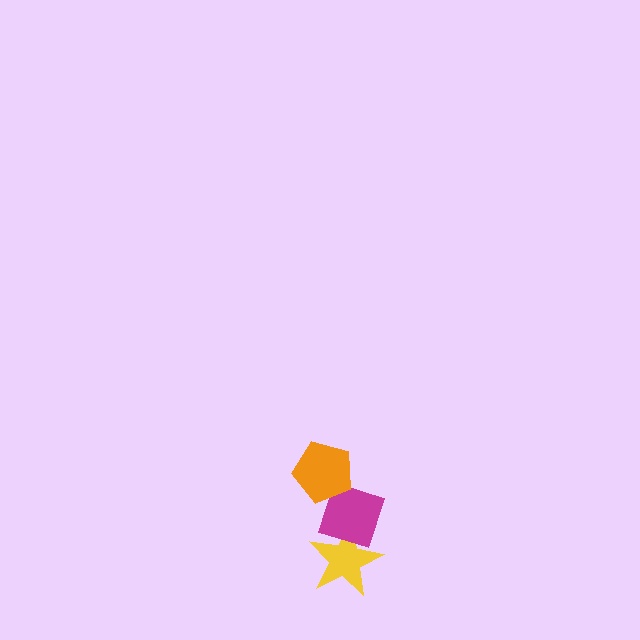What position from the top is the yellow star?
The yellow star is 3rd from the top.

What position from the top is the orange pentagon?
The orange pentagon is 1st from the top.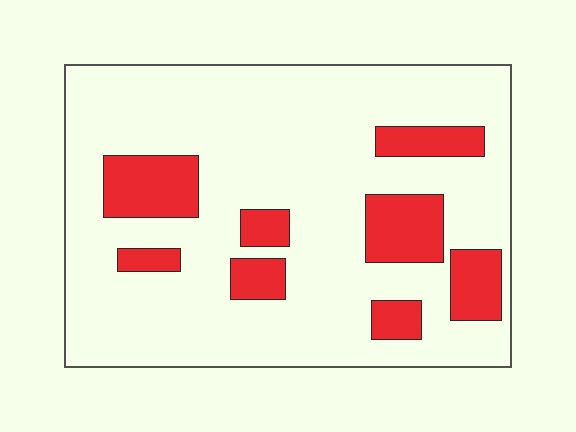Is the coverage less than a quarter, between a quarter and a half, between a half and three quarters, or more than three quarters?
Less than a quarter.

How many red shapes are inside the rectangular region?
8.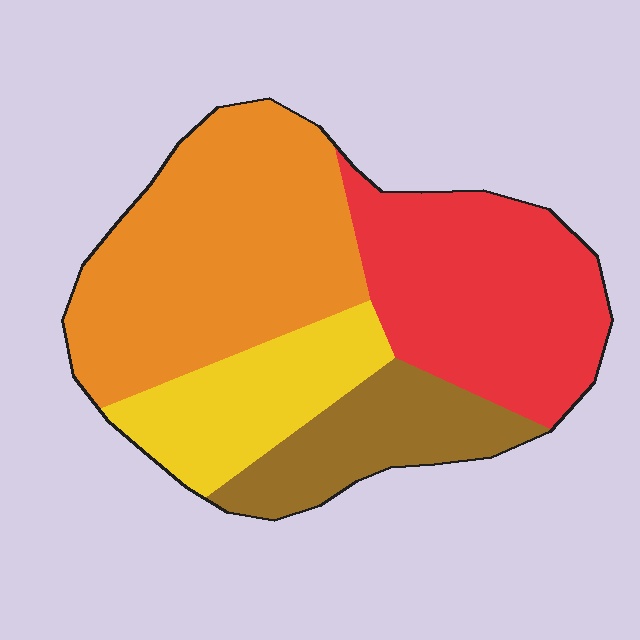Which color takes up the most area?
Orange, at roughly 40%.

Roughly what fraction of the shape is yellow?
Yellow covers about 15% of the shape.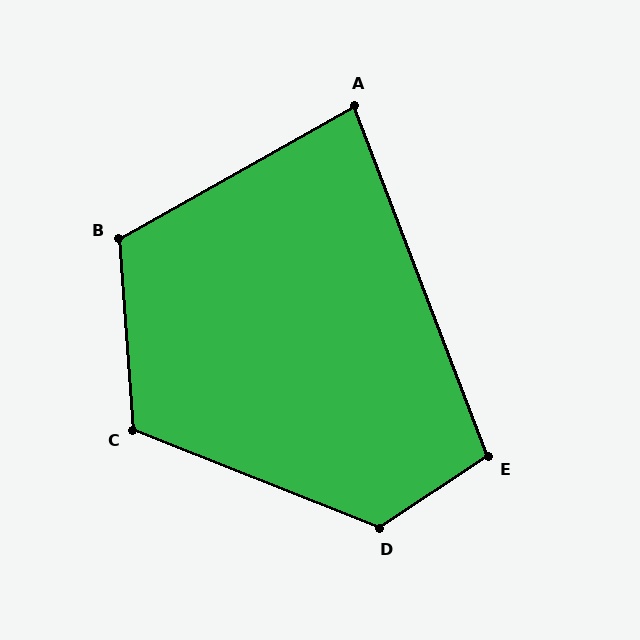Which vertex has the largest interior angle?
D, at approximately 125 degrees.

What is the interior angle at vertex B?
Approximately 115 degrees (obtuse).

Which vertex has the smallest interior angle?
A, at approximately 81 degrees.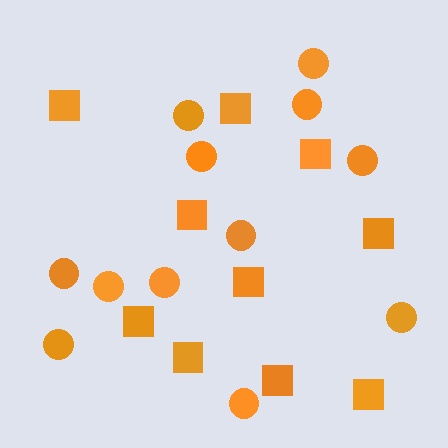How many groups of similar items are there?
There are 2 groups: one group of squares (10) and one group of circles (12).